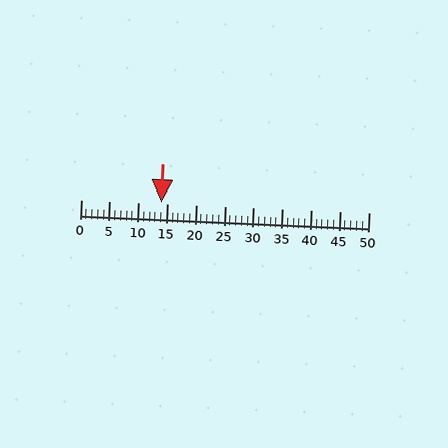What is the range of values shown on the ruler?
The ruler shows values from 0 to 50.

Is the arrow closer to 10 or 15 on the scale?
The arrow is closer to 15.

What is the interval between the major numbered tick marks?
The major tick marks are spaced 5 units apart.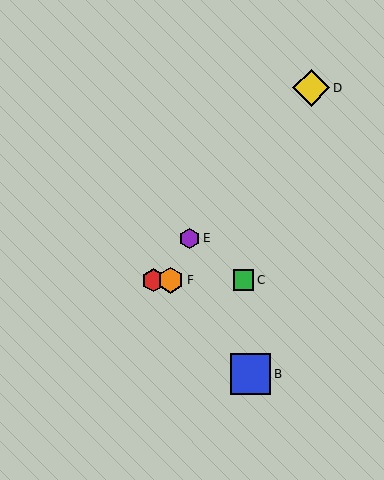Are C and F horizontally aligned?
Yes, both are at y≈280.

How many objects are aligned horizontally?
3 objects (A, C, F) are aligned horizontally.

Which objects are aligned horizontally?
Objects A, C, F are aligned horizontally.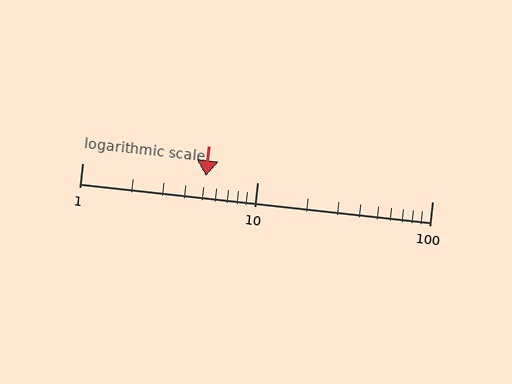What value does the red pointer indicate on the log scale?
The pointer indicates approximately 5.1.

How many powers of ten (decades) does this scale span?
The scale spans 2 decades, from 1 to 100.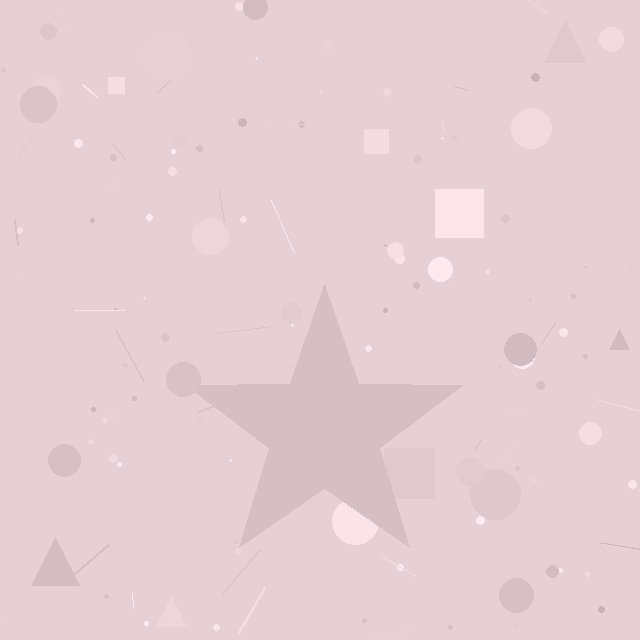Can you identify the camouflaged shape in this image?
The camouflaged shape is a star.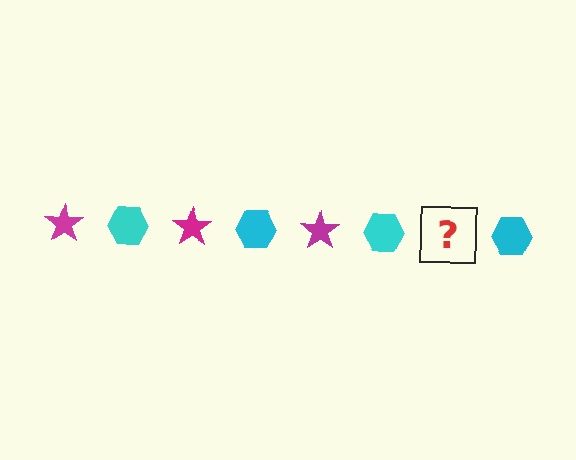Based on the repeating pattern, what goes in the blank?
The blank should be a magenta star.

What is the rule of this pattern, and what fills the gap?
The rule is that the pattern alternates between magenta star and cyan hexagon. The gap should be filled with a magenta star.